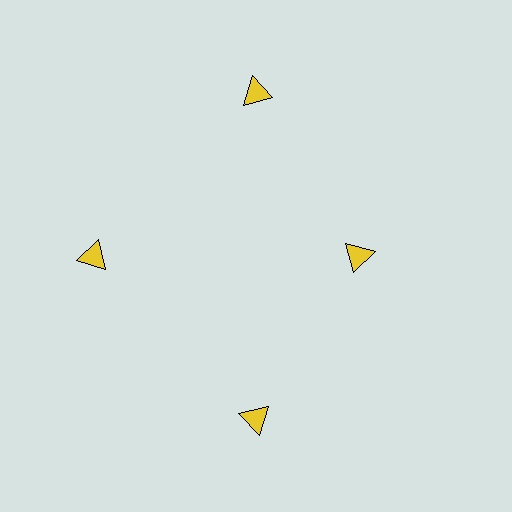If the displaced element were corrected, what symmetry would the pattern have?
It would have 4-fold rotational symmetry — the pattern would map onto itself every 90 degrees.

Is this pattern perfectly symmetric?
No. The 4 yellow triangles are arranged in a ring, but one element near the 3 o'clock position is pulled inward toward the center, breaking the 4-fold rotational symmetry.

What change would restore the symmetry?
The symmetry would be restored by moving it outward, back onto the ring so that all 4 triangles sit at equal angles and equal distance from the center.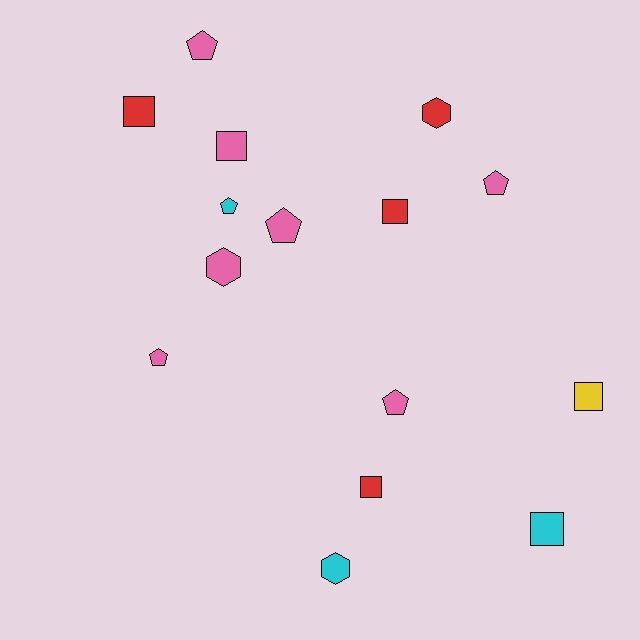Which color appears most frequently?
Pink, with 7 objects.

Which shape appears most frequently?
Square, with 6 objects.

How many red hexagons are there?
There is 1 red hexagon.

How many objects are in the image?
There are 15 objects.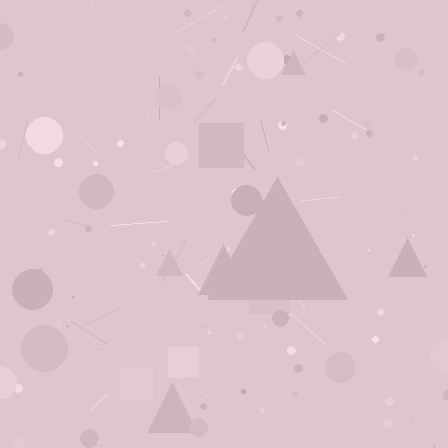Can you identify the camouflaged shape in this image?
The camouflaged shape is a triangle.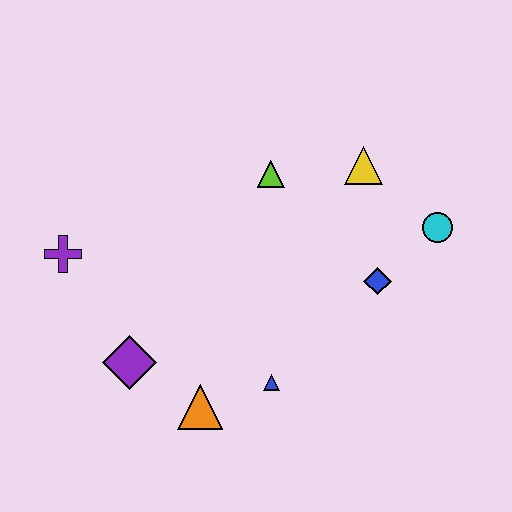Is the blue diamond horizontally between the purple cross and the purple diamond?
No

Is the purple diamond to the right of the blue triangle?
No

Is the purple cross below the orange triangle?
No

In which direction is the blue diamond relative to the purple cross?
The blue diamond is to the right of the purple cross.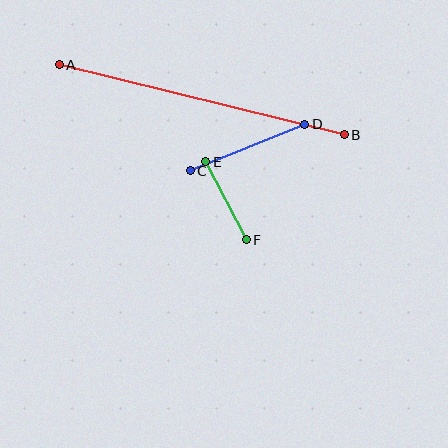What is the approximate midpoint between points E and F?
The midpoint is at approximately (226, 201) pixels.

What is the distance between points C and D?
The distance is approximately 123 pixels.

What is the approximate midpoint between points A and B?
The midpoint is at approximately (202, 100) pixels.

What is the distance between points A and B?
The distance is approximately 293 pixels.